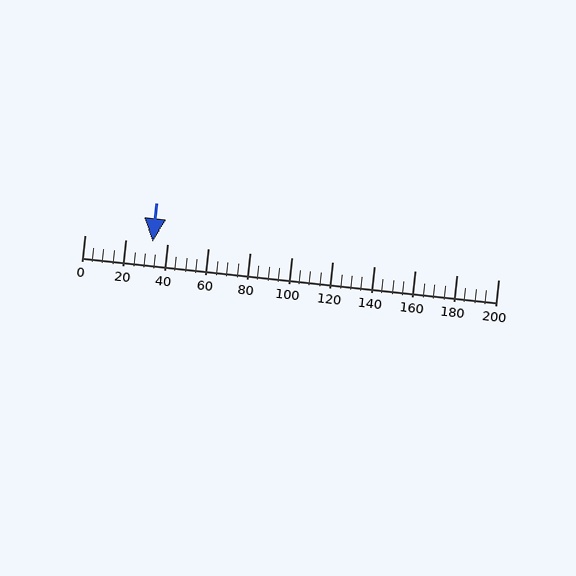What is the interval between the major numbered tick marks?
The major tick marks are spaced 20 units apart.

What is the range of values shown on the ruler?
The ruler shows values from 0 to 200.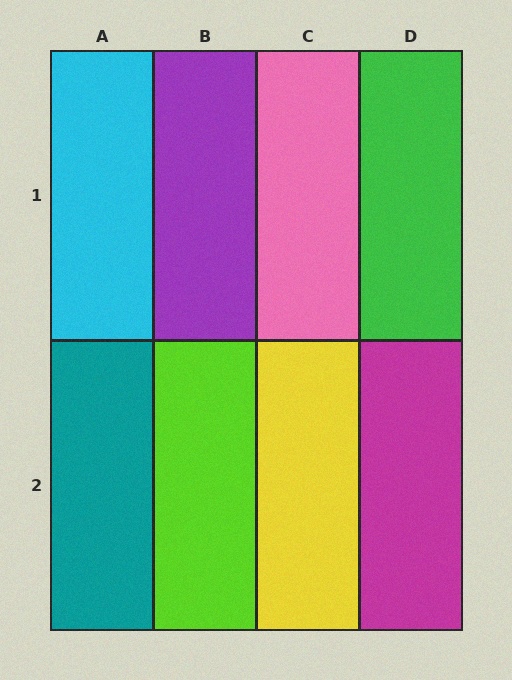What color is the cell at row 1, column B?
Purple.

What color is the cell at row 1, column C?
Pink.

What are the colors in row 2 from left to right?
Teal, lime, yellow, magenta.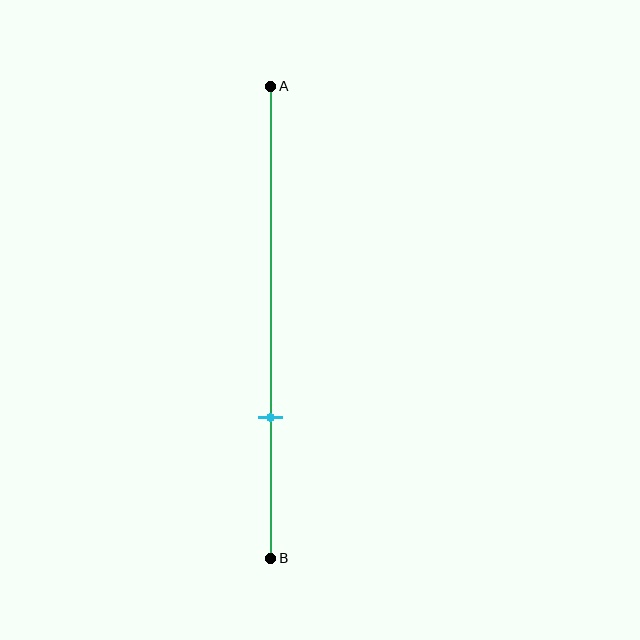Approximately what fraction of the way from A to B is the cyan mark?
The cyan mark is approximately 70% of the way from A to B.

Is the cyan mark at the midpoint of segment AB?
No, the mark is at about 70% from A, not at the 50% midpoint.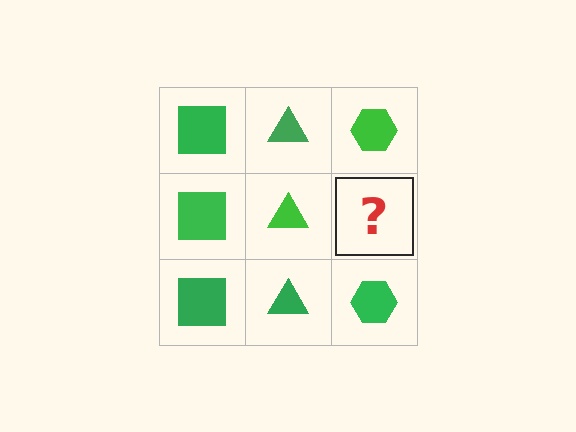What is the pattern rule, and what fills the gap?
The rule is that each column has a consistent shape. The gap should be filled with a green hexagon.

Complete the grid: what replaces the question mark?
The question mark should be replaced with a green hexagon.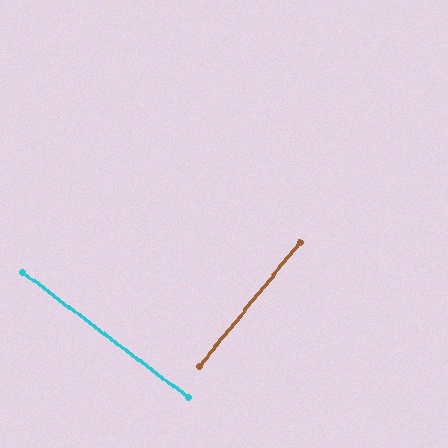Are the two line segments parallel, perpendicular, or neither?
Perpendicular — they meet at approximately 88°.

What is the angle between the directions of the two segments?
Approximately 88 degrees.